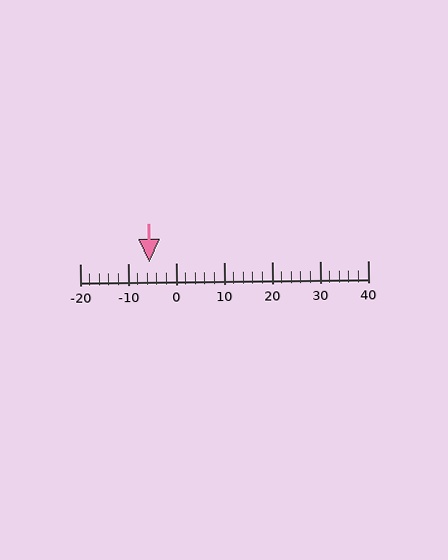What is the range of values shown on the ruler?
The ruler shows values from -20 to 40.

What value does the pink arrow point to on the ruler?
The pink arrow points to approximately -6.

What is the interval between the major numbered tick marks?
The major tick marks are spaced 10 units apart.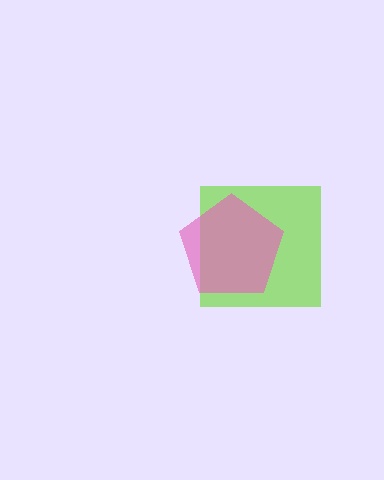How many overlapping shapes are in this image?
There are 2 overlapping shapes in the image.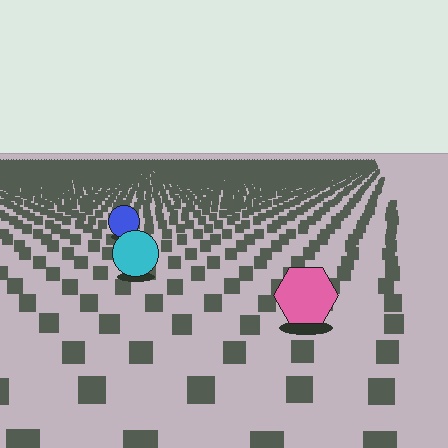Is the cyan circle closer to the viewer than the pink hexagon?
No. The pink hexagon is closer — you can tell from the texture gradient: the ground texture is coarser near it.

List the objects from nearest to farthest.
From nearest to farthest: the pink hexagon, the cyan circle, the blue circle.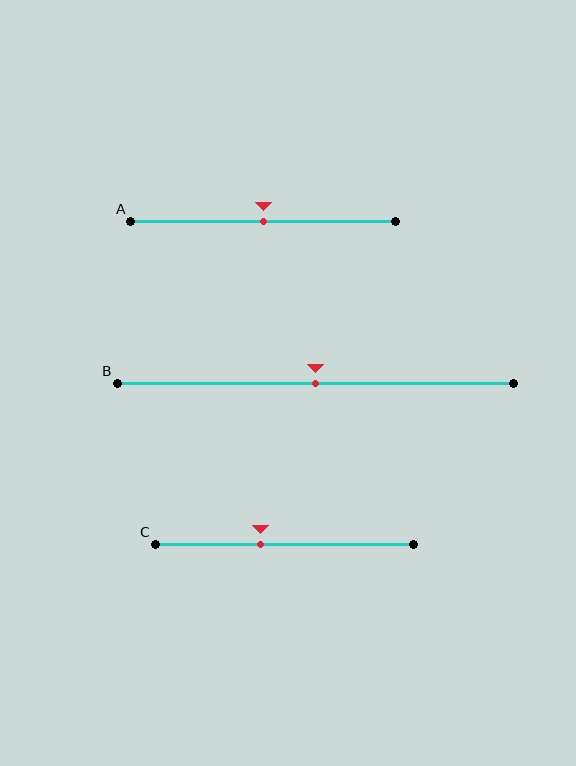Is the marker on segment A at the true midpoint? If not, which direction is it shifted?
Yes, the marker on segment A is at the true midpoint.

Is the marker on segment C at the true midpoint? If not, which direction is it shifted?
No, the marker on segment C is shifted to the left by about 9% of the segment length.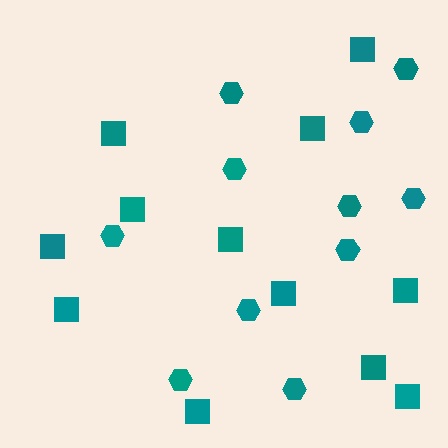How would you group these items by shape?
There are 2 groups: one group of hexagons (11) and one group of squares (12).